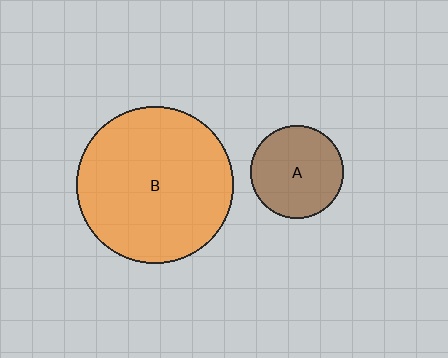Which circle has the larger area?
Circle B (orange).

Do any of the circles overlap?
No, none of the circles overlap.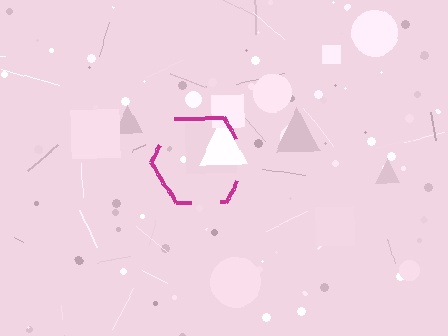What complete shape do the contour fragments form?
The contour fragments form a hexagon.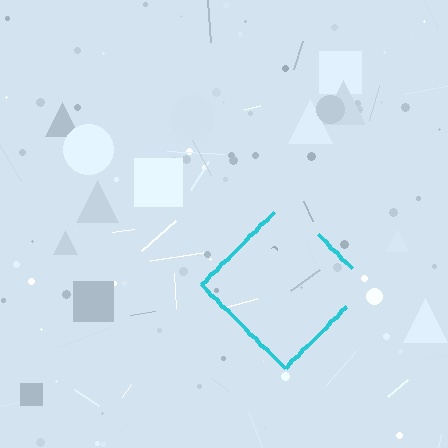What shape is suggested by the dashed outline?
The dashed outline suggests a diamond.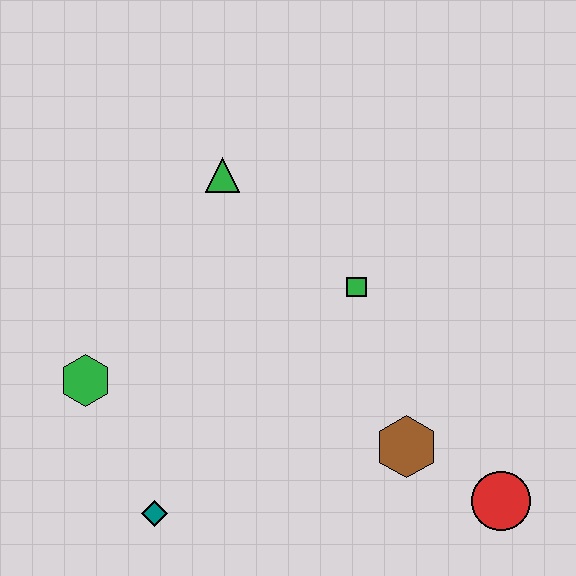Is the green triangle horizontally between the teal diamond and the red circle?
Yes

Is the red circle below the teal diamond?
No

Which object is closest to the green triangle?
The green square is closest to the green triangle.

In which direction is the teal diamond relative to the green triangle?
The teal diamond is below the green triangle.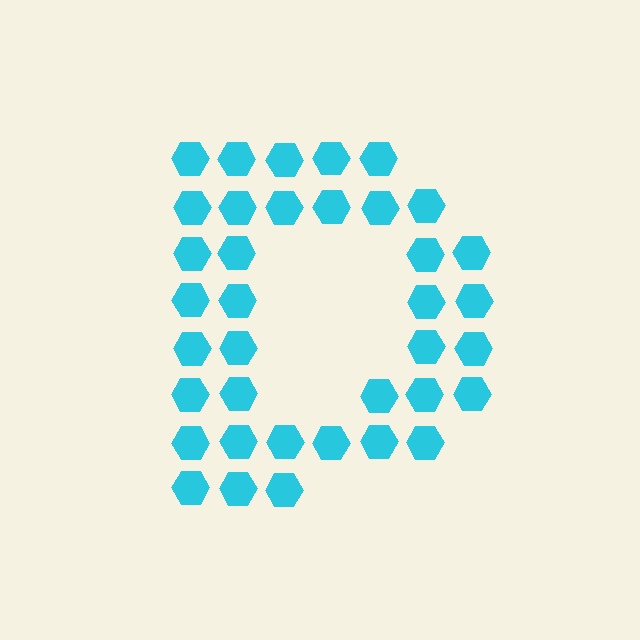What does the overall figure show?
The overall figure shows the letter D.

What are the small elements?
The small elements are hexagons.